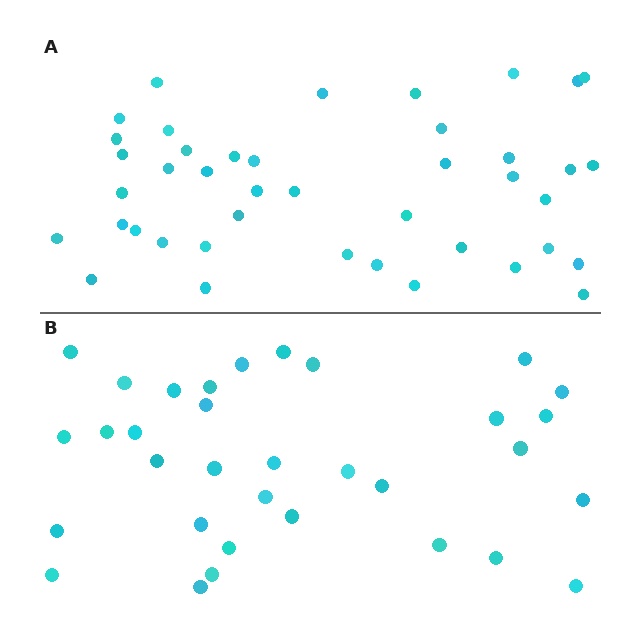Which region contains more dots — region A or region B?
Region A (the top region) has more dots.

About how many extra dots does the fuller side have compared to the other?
Region A has roughly 8 or so more dots than region B.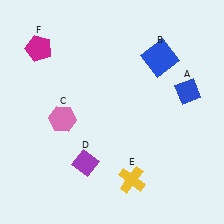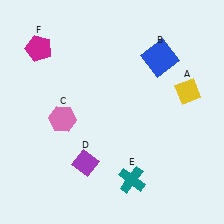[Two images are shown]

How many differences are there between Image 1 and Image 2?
There are 2 differences between the two images.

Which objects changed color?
A changed from blue to yellow. E changed from yellow to teal.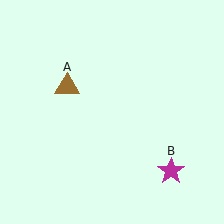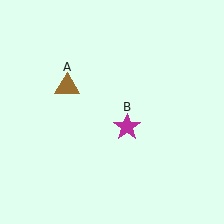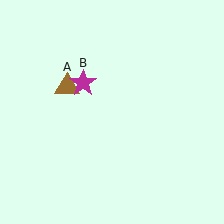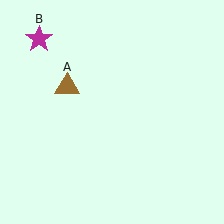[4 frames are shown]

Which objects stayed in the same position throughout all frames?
Brown triangle (object A) remained stationary.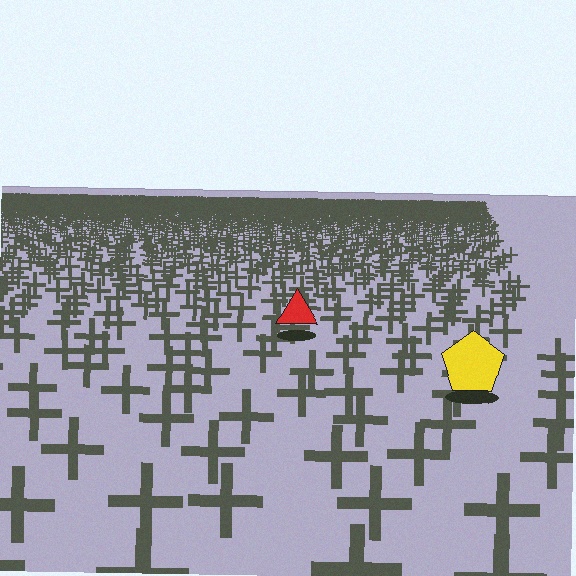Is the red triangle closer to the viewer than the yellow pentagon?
No. The yellow pentagon is closer — you can tell from the texture gradient: the ground texture is coarser near it.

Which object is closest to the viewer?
The yellow pentagon is closest. The texture marks near it are larger and more spread out.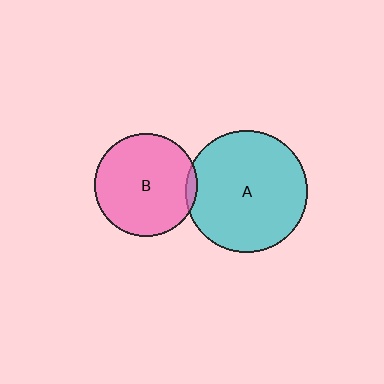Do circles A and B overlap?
Yes.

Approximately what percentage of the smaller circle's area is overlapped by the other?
Approximately 5%.